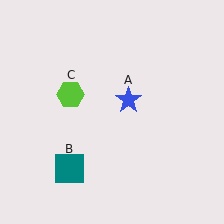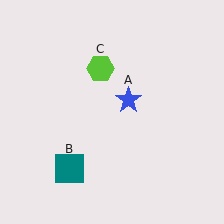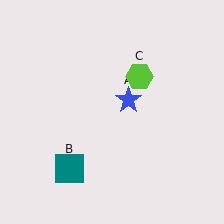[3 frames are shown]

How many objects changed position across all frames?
1 object changed position: lime hexagon (object C).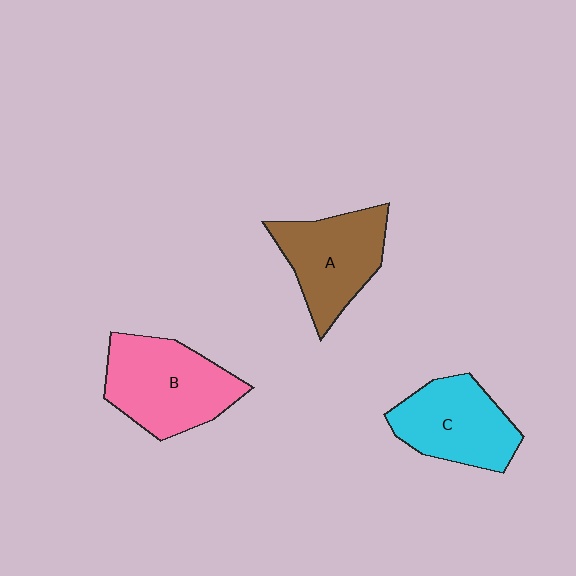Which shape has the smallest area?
Shape C (cyan).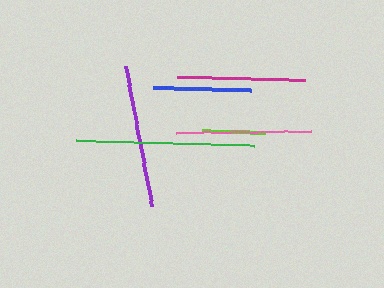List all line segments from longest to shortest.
From longest to shortest: green, purple, pink, magenta, blue, lime.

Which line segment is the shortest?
The lime line is the shortest at approximately 63 pixels.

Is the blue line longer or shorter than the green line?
The green line is longer than the blue line.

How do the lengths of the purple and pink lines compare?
The purple and pink lines are approximately the same length.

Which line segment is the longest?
The green line is the longest at approximately 179 pixels.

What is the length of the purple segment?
The purple segment is approximately 143 pixels long.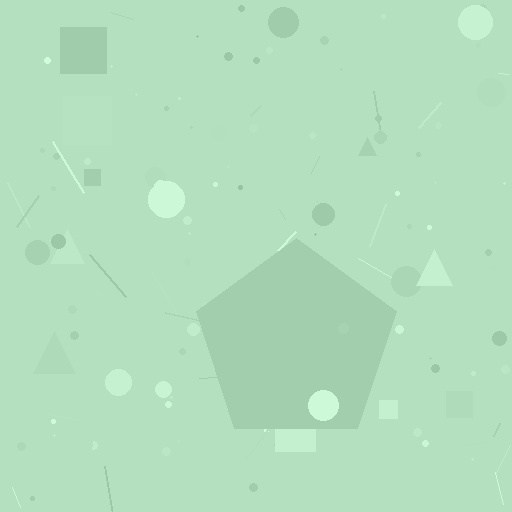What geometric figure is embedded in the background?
A pentagon is embedded in the background.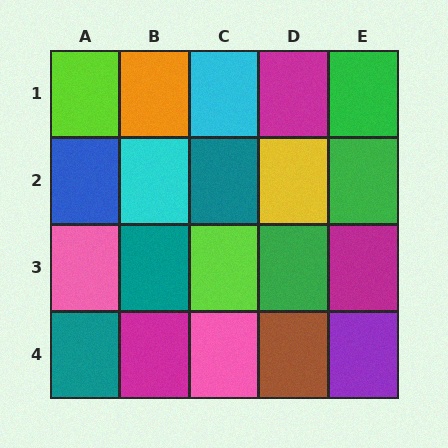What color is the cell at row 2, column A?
Blue.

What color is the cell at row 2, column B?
Cyan.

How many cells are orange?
1 cell is orange.